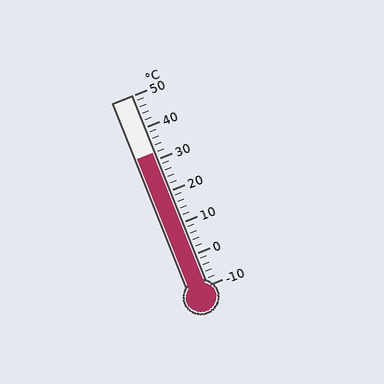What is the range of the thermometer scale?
The thermometer scale ranges from -10°C to 50°C.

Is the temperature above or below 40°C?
The temperature is below 40°C.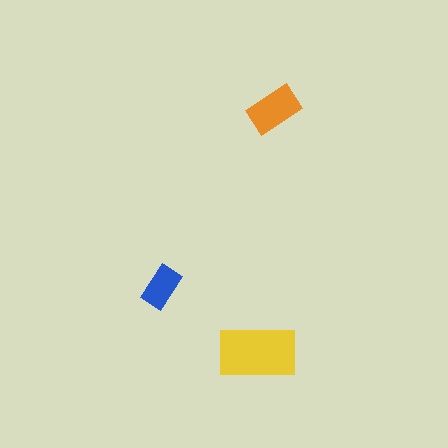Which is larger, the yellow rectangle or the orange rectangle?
The yellow one.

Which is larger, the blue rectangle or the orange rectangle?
The orange one.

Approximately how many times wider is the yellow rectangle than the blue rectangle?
About 2 times wider.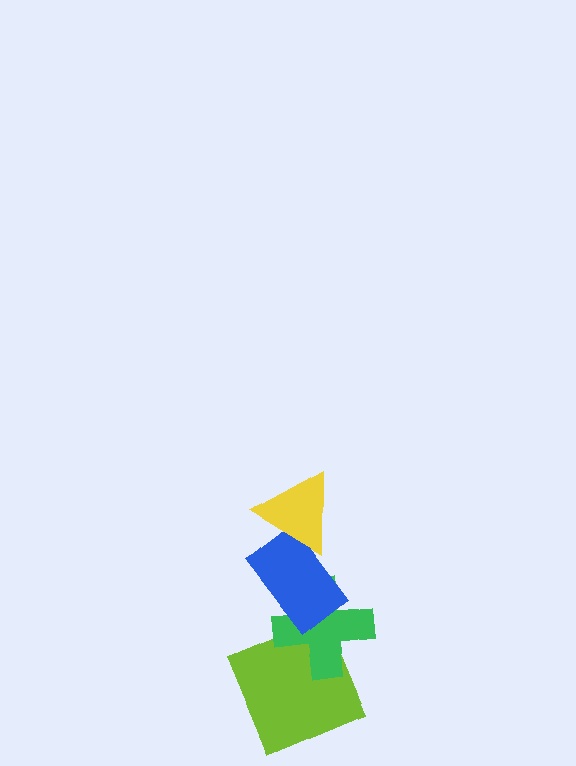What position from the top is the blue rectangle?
The blue rectangle is 2nd from the top.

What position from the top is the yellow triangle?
The yellow triangle is 1st from the top.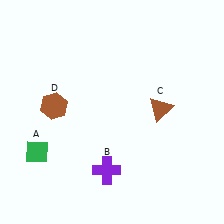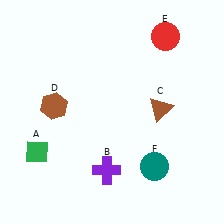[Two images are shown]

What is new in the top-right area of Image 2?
A red circle (E) was added in the top-right area of Image 2.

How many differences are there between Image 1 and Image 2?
There are 2 differences between the two images.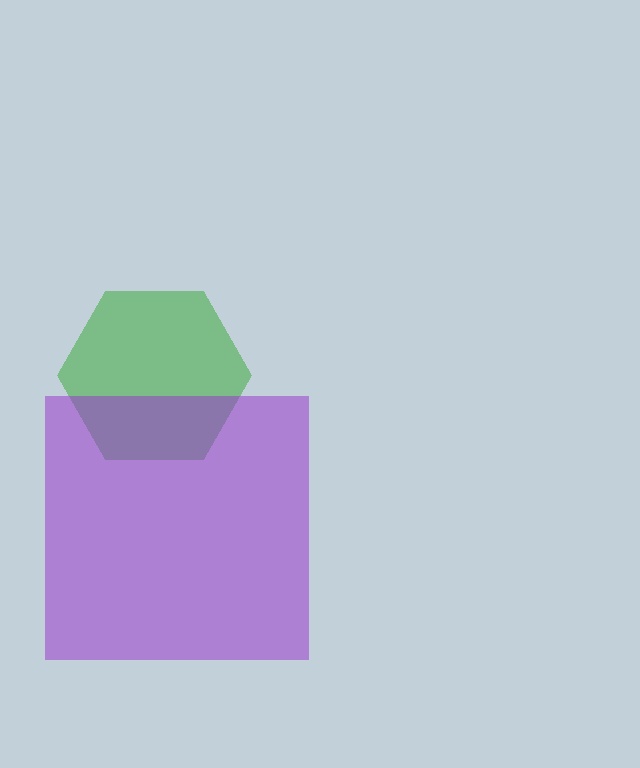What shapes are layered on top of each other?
The layered shapes are: a green hexagon, a purple square.